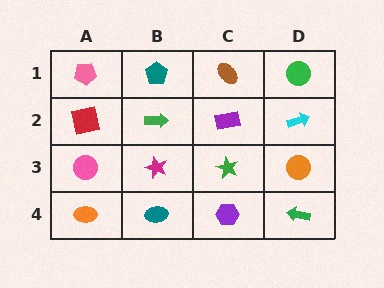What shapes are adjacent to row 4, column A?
A pink circle (row 3, column A), a teal ellipse (row 4, column B).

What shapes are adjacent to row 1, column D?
A cyan arrow (row 2, column D), a brown ellipse (row 1, column C).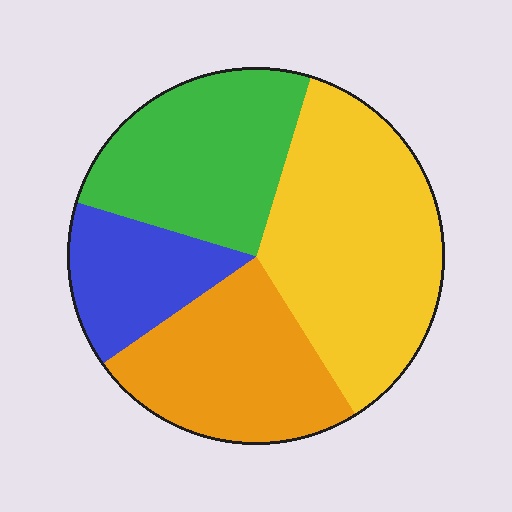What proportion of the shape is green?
Green takes up about one quarter (1/4) of the shape.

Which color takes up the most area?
Yellow, at roughly 35%.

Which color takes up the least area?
Blue, at roughly 15%.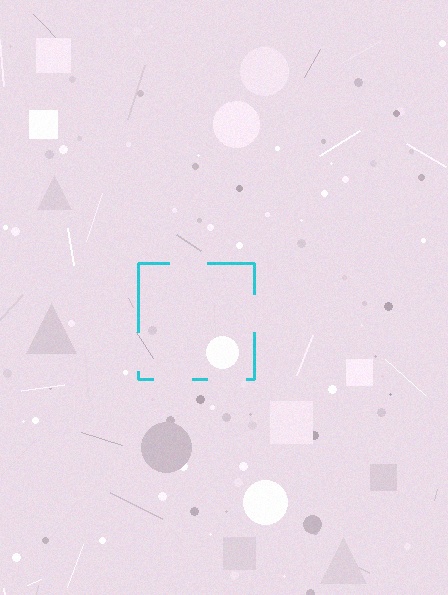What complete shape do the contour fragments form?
The contour fragments form a square.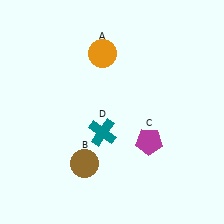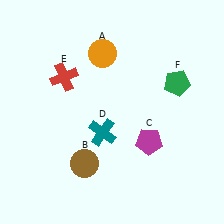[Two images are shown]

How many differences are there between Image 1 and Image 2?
There are 2 differences between the two images.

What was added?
A red cross (E), a green pentagon (F) were added in Image 2.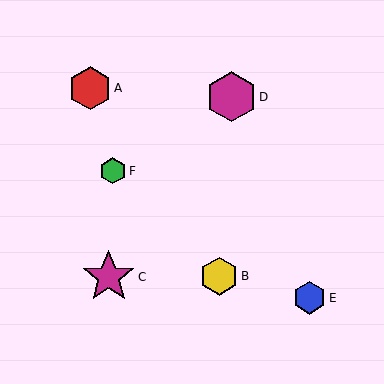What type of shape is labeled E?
Shape E is a blue hexagon.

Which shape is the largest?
The magenta star (labeled C) is the largest.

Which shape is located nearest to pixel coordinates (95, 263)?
The magenta star (labeled C) at (109, 277) is nearest to that location.